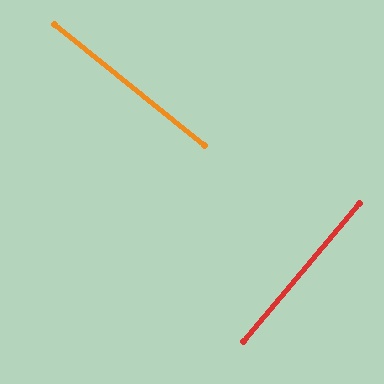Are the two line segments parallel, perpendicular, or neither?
Perpendicular — they meet at approximately 89°.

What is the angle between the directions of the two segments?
Approximately 89 degrees.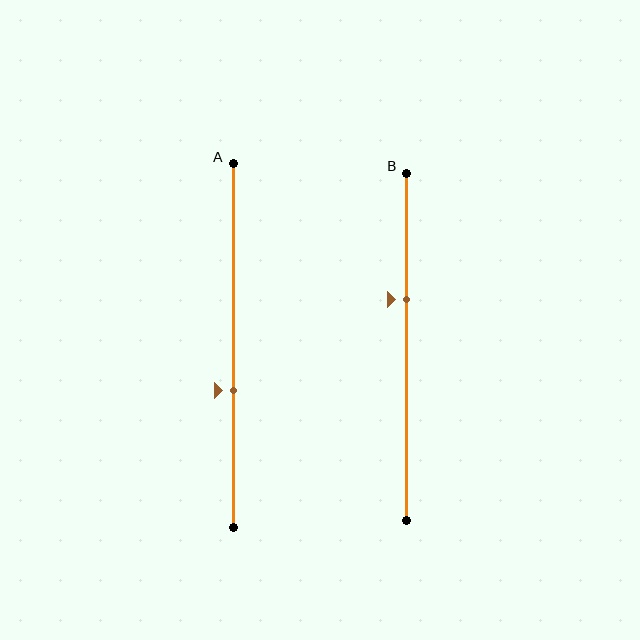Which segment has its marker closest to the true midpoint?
Segment A has its marker closest to the true midpoint.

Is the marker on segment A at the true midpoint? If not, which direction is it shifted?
No, the marker on segment A is shifted downward by about 12% of the segment length.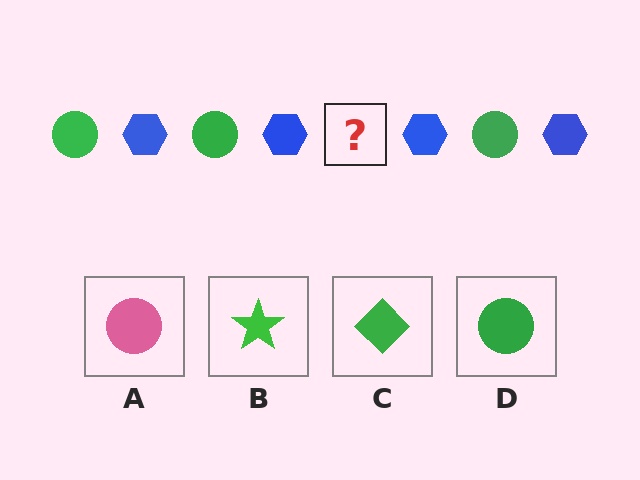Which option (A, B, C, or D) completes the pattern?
D.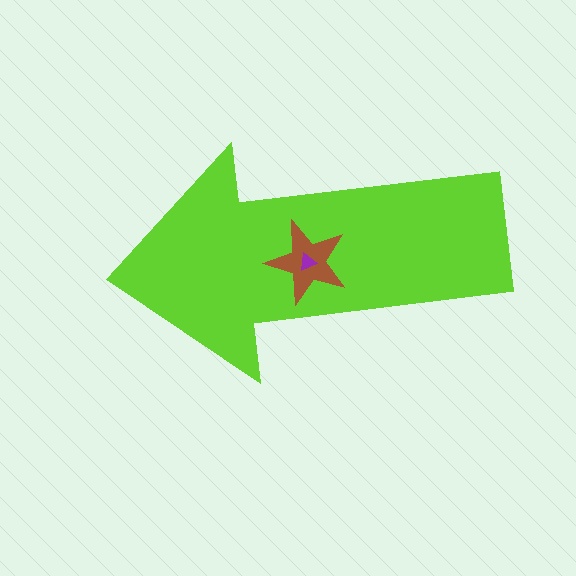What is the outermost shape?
The lime arrow.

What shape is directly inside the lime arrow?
The brown star.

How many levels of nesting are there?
3.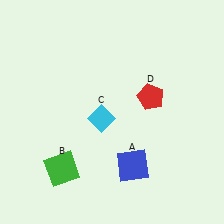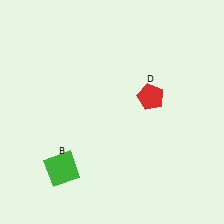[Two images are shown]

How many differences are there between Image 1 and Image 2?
There are 2 differences between the two images.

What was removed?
The cyan diamond (C), the blue square (A) were removed in Image 2.